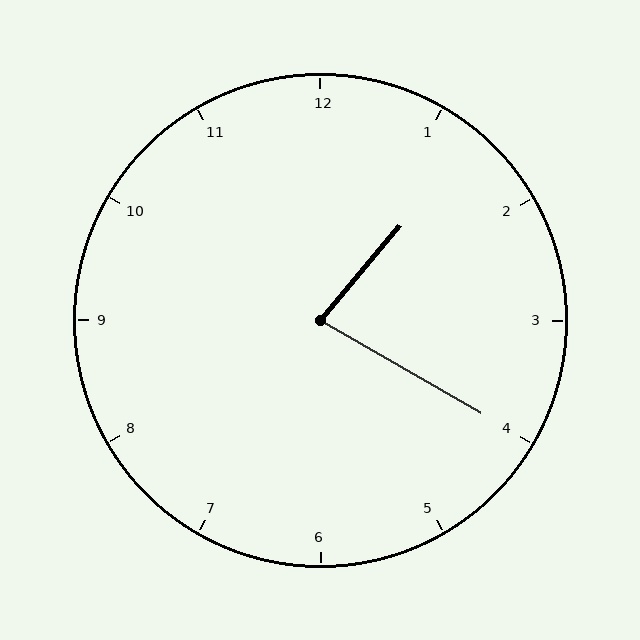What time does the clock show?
1:20.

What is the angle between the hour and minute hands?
Approximately 80 degrees.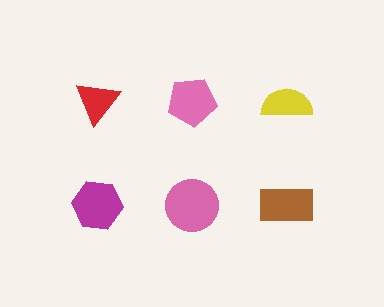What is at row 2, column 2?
A pink circle.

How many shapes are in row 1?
3 shapes.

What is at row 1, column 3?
A yellow semicircle.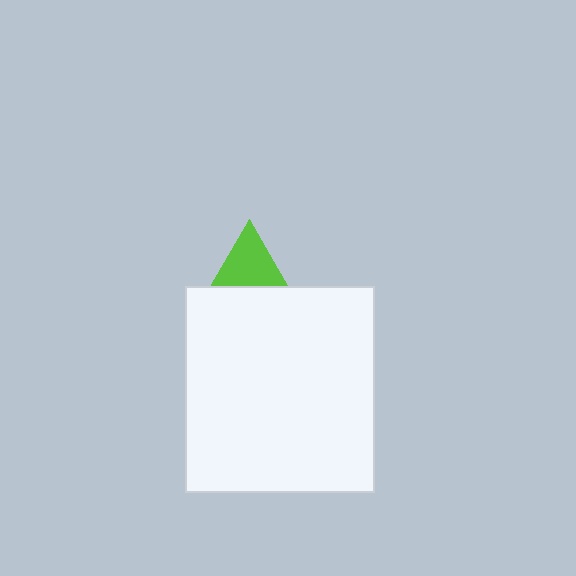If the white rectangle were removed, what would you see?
You would see the complete lime triangle.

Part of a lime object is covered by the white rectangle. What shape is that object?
It is a triangle.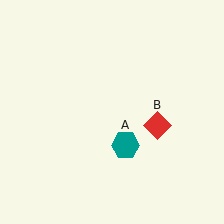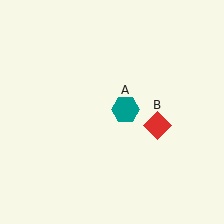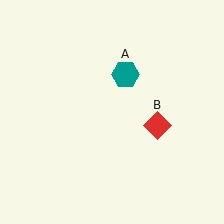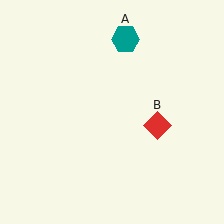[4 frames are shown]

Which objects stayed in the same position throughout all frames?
Red diamond (object B) remained stationary.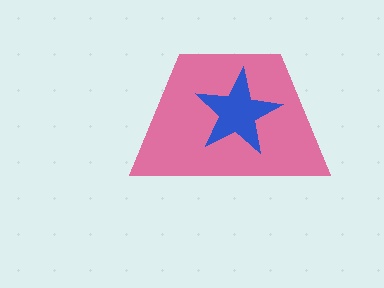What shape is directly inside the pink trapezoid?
The blue star.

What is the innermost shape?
The blue star.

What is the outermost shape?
The pink trapezoid.